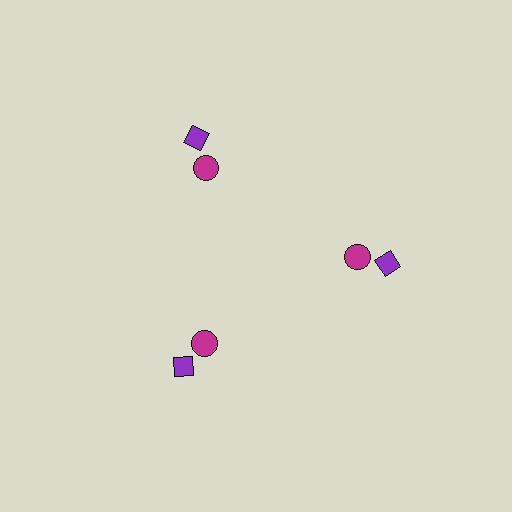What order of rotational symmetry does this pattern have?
This pattern has 3-fold rotational symmetry.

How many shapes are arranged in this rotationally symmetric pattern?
There are 6 shapes, arranged in 3 groups of 2.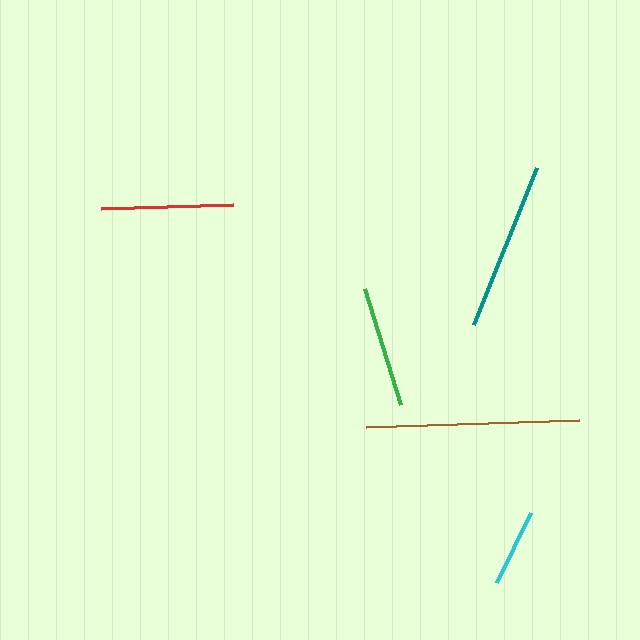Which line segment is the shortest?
The cyan line is the shortest at approximately 78 pixels.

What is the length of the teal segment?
The teal segment is approximately 169 pixels long.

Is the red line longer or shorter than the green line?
The red line is longer than the green line.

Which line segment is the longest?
The brown line is the longest at approximately 212 pixels.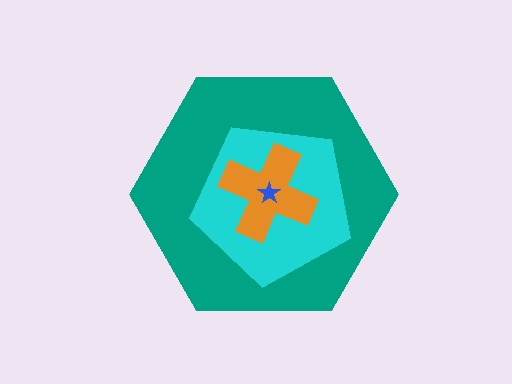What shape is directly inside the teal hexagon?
The cyan pentagon.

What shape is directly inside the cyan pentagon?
The orange cross.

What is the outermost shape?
The teal hexagon.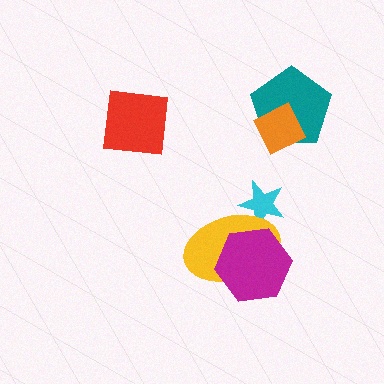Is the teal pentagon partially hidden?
Yes, it is partially covered by another shape.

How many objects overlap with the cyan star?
1 object overlaps with the cyan star.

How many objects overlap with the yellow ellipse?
2 objects overlap with the yellow ellipse.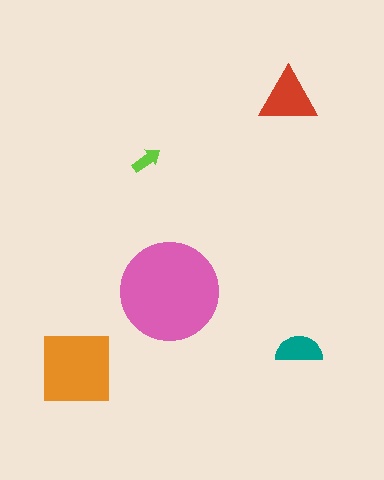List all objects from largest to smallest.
The pink circle, the orange square, the red triangle, the teal semicircle, the lime arrow.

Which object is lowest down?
The orange square is bottommost.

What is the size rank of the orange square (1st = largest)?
2nd.